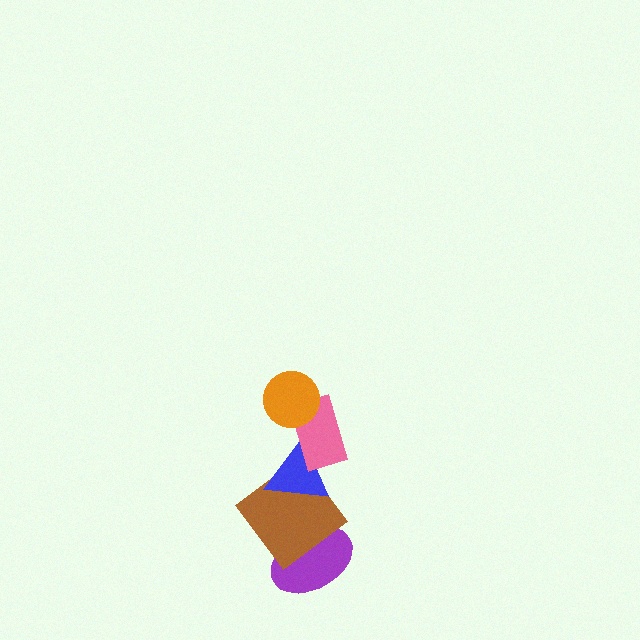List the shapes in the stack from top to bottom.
From top to bottom: the orange circle, the pink rectangle, the blue triangle, the brown diamond, the purple ellipse.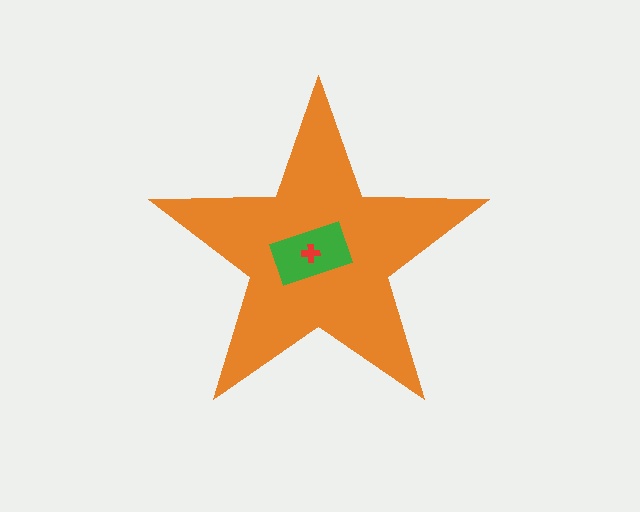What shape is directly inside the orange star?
The green rectangle.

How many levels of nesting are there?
3.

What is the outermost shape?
The orange star.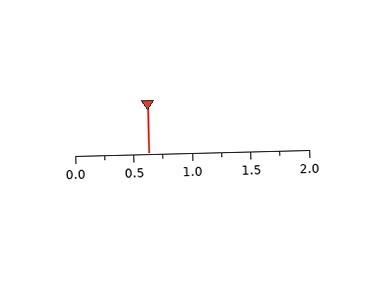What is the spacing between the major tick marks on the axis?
The major ticks are spaced 0.5 apart.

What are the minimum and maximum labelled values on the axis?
The axis runs from 0.0 to 2.0.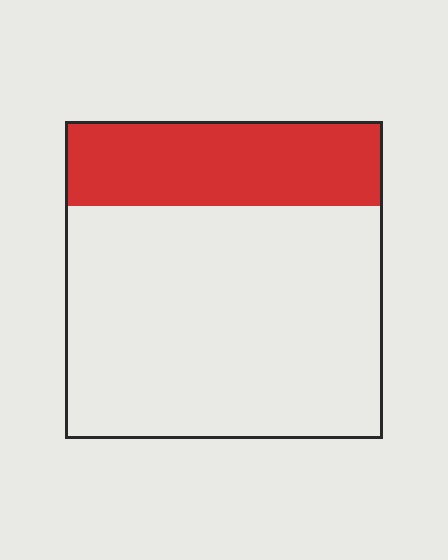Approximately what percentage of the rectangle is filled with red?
Approximately 25%.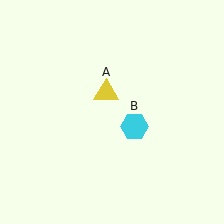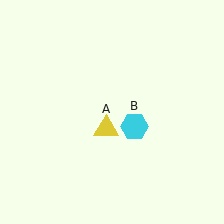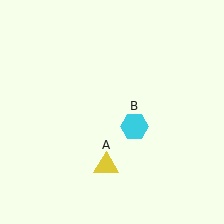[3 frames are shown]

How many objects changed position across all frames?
1 object changed position: yellow triangle (object A).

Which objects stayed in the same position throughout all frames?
Cyan hexagon (object B) remained stationary.